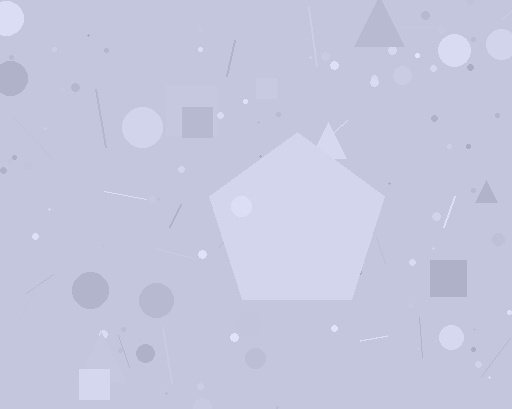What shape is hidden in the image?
A pentagon is hidden in the image.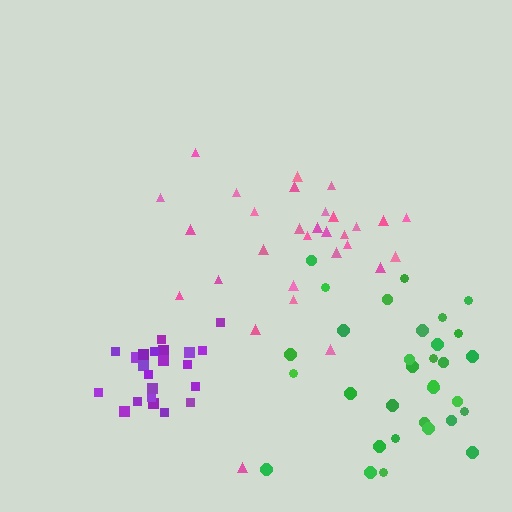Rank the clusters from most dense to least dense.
purple, green, pink.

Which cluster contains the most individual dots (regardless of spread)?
Green (32).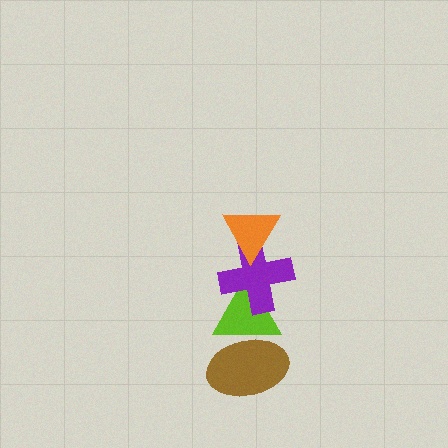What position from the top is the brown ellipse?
The brown ellipse is 4th from the top.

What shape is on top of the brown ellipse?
The lime triangle is on top of the brown ellipse.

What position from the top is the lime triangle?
The lime triangle is 3rd from the top.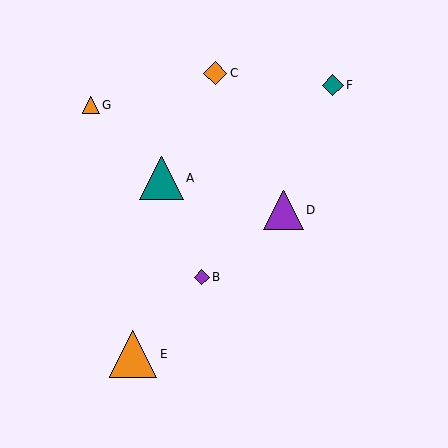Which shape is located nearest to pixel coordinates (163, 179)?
The teal triangle (labeled A) at (161, 178) is nearest to that location.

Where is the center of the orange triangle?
The center of the orange triangle is at (91, 105).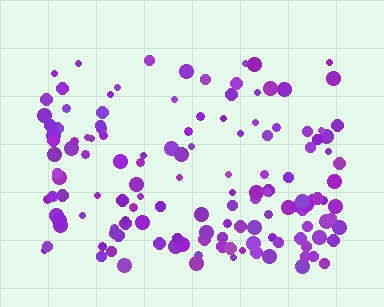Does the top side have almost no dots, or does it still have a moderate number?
Still a moderate number, just noticeably fewer than the bottom.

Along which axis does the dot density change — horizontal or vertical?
Vertical.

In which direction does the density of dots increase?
From top to bottom, with the bottom side densest.